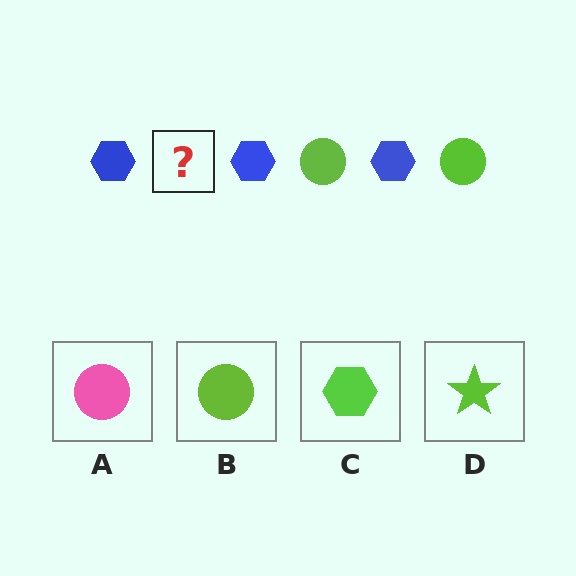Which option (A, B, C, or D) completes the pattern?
B.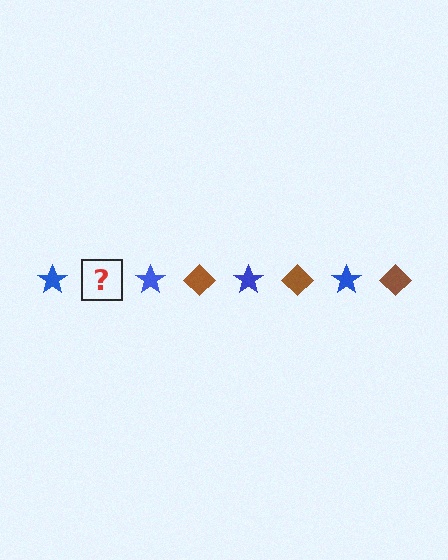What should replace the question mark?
The question mark should be replaced with a brown diamond.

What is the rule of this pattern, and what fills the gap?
The rule is that the pattern alternates between blue star and brown diamond. The gap should be filled with a brown diamond.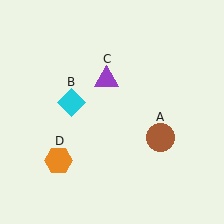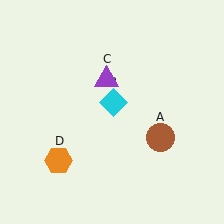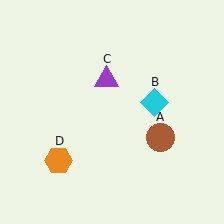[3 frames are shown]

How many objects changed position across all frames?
1 object changed position: cyan diamond (object B).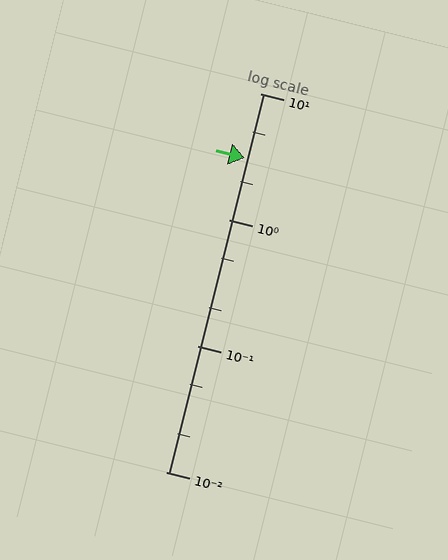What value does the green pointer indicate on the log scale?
The pointer indicates approximately 3.1.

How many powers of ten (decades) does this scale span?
The scale spans 3 decades, from 0.01 to 10.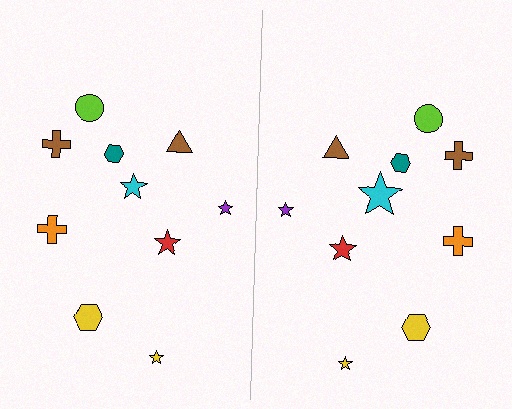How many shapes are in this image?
There are 20 shapes in this image.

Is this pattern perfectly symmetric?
No, the pattern is not perfectly symmetric. The cyan star on the right side has a different size than its mirror counterpart.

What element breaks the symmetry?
The cyan star on the right side has a different size than its mirror counterpart.